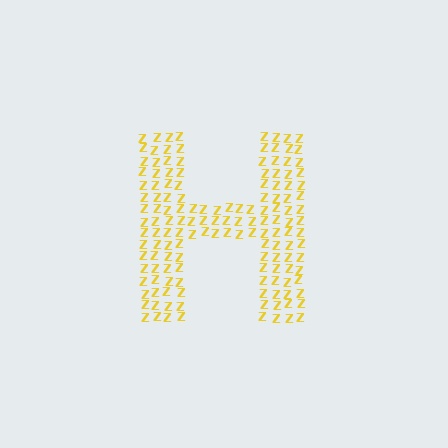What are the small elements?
The small elements are letter Z's.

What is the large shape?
The large shape is the letter H.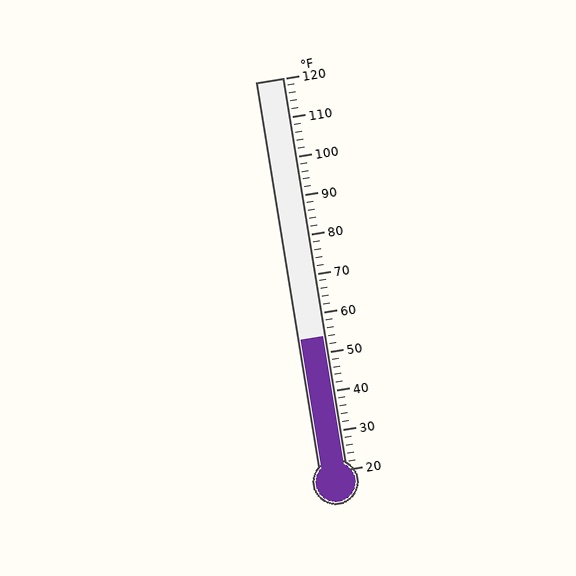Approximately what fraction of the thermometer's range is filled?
The thermometer is filled to approximately 35% of its range.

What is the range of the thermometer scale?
The thermometer scale ranges from 20°F to 120°F.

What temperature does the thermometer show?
The thermometer shows approximately 54°F.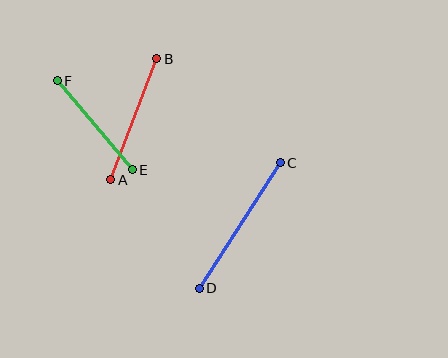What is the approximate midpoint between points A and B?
The midpoint is at approximately (134, 119) pixels.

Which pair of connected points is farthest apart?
Points C and D are farthest apart.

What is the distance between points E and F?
The distance is approximately 116 pixels.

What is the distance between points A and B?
The distance is approximately 129 pixels.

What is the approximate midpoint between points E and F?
The midpoint is at approximately (95, 125) pixels.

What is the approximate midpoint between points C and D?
The midpoint is at approximately (240, 225) pixels.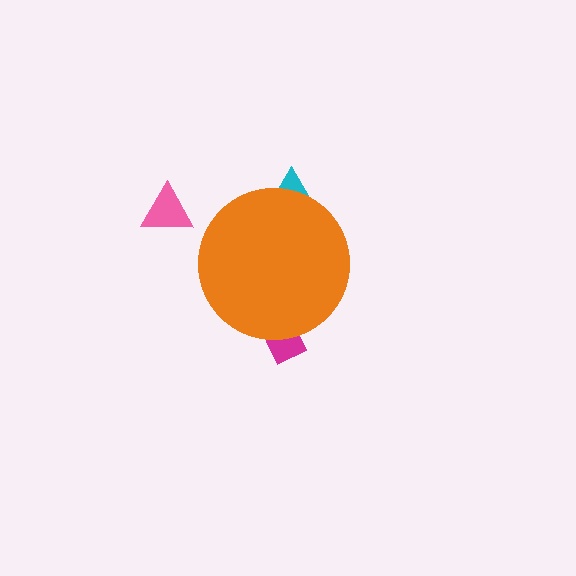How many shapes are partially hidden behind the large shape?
2 shapes are partially hidden.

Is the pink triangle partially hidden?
No, the pink triangle is fully visible.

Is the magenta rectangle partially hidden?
Yes, the magenta rectangle is partially hidden behind the orange circle.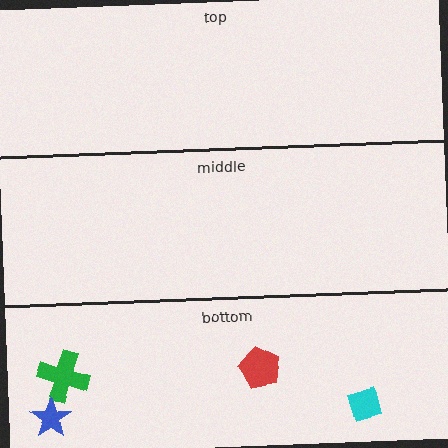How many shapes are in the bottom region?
4.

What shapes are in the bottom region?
The cyan diamond, the green cross, the red pentagon, the blue star.